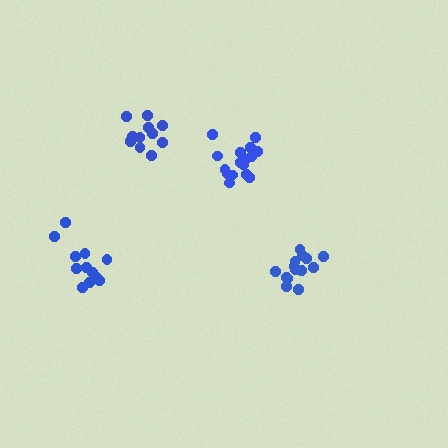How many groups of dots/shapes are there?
There are 4 groups.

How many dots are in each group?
Group 1: 12 dots, Group 2: 14 dots, Group 3: 16 dots, Group 4: 12 dots (54 total).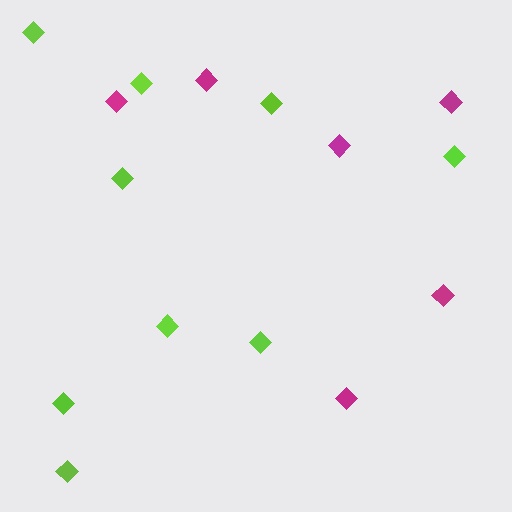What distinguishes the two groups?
There are 2 groups: one group of lime diamonds (9) and one group of magenta diamonds (6).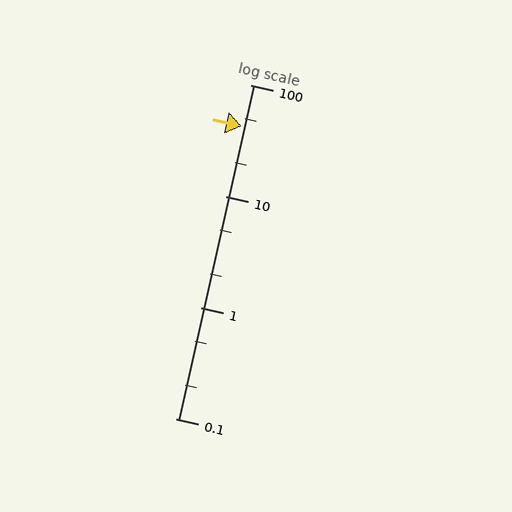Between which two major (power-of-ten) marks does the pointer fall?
The pointer is between 10 and 100.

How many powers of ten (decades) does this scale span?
The scale spans 3 decades, from 0.1 to 100.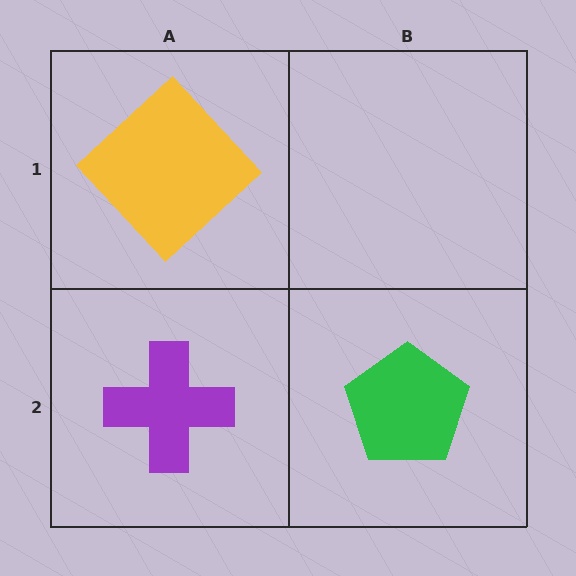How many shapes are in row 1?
1 shape.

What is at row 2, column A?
A purple cross.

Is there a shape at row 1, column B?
No, that cell is empty.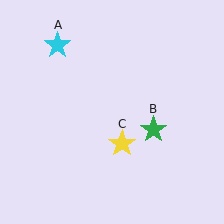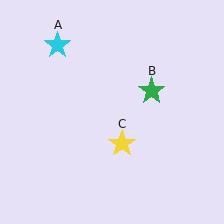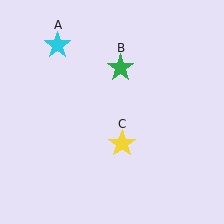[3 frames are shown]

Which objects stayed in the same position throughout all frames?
Cyan star (object A) and yellow star (object C) remained stationary.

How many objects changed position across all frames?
1 object changed position: green star (object B).